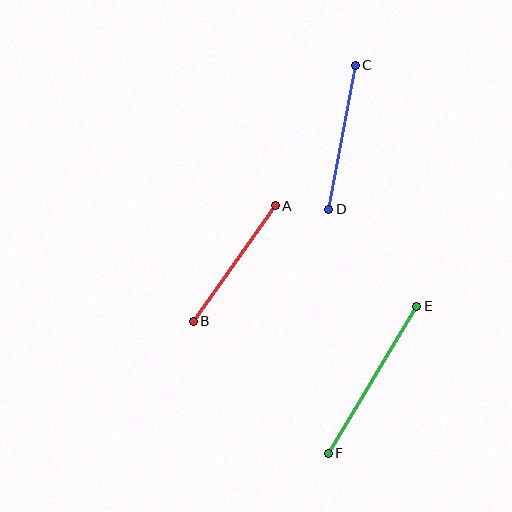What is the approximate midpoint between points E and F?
The midpoint is at approximately (373, 380) pixels.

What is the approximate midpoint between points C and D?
The midpoint is at approximately (342, 137) pixels.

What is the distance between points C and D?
The distance is approximately 147 pixels.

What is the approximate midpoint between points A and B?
The midpoint is at approximately (234, 263) pixels.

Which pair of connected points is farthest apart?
Points E and F are farthest apart.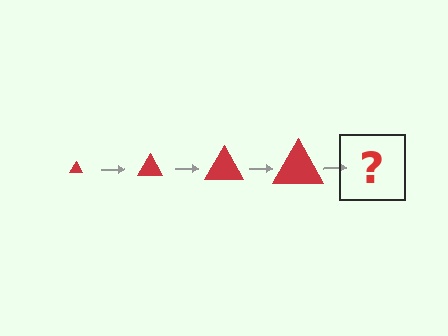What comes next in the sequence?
The next element should be a red triangle, larger than the previous one.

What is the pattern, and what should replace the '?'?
The pattern is that the triangle gets progressively larger each step. The '?' should be a red triangle, larger than the previous one.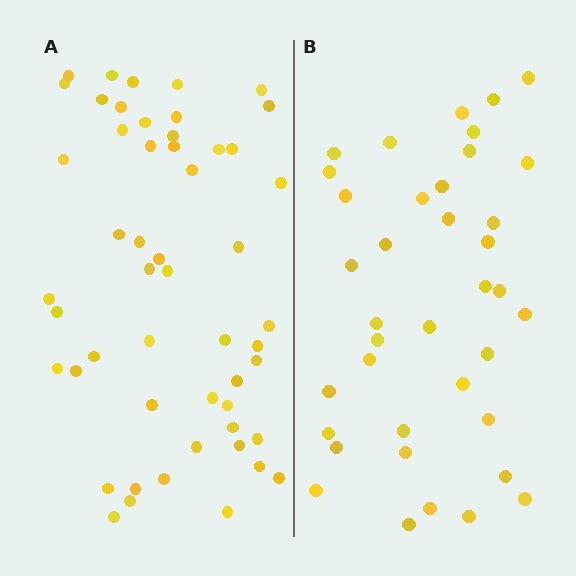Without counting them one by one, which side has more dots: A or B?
Region A (the left region) has more dots.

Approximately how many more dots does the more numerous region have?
Region A has approximately 15 more dots than region B.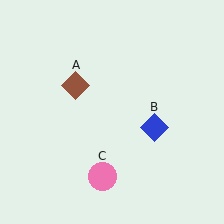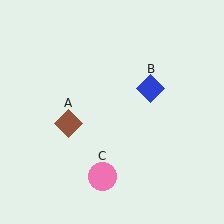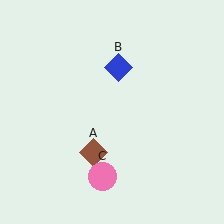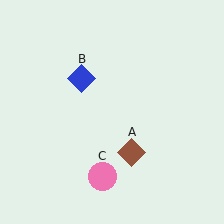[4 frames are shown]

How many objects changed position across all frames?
2 objects changed position: brown diamond (object A), blue diamond (object B).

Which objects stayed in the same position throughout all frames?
Pink circle (object C) remained stationary.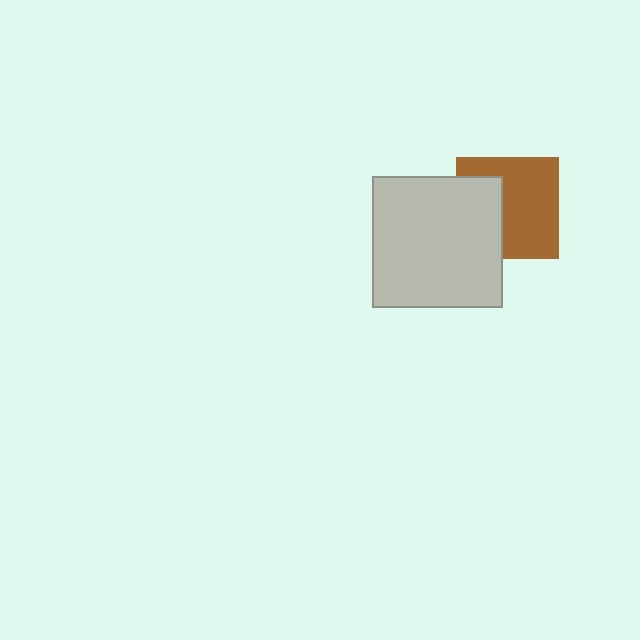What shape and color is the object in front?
The object in front is a light gray square.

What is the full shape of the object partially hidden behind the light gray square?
The partially hidden object is a brown square.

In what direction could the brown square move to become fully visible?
The brown square could move right. That would shift it out from behind the light gray square entirely.